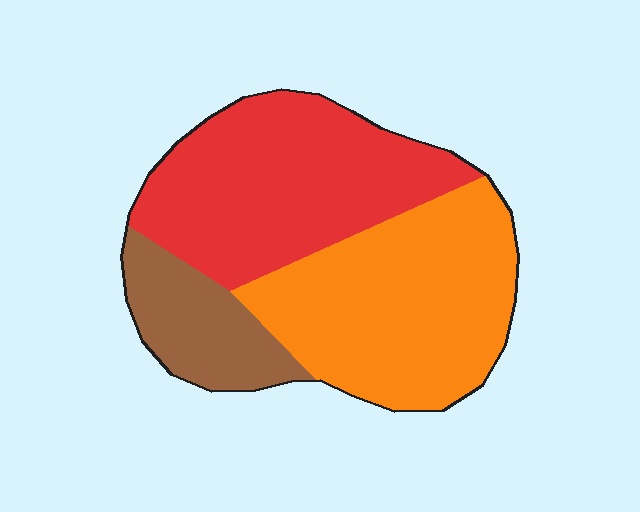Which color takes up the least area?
Brown, at roughly 15%.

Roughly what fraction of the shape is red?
Red takes up about two fifths (2/5) of the shape.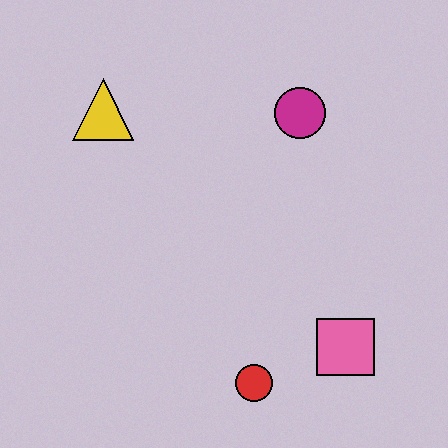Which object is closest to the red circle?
The pink square is closest to the red circle.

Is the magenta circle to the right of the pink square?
No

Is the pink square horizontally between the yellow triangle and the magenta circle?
No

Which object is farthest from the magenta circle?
The red circle is farthest from the magenta circle.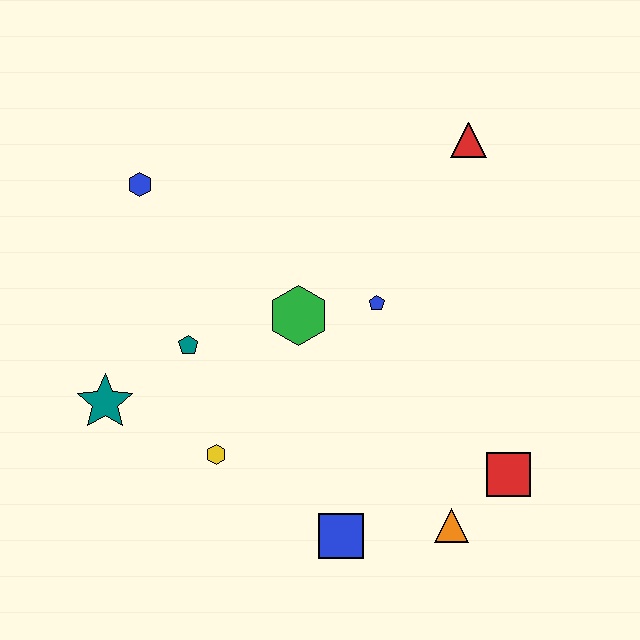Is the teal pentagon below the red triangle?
Yes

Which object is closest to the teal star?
The teal pentagon is closest to the teal star.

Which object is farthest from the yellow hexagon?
The red triangle is farthest from the yellow hexagon.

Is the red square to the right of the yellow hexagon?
Yes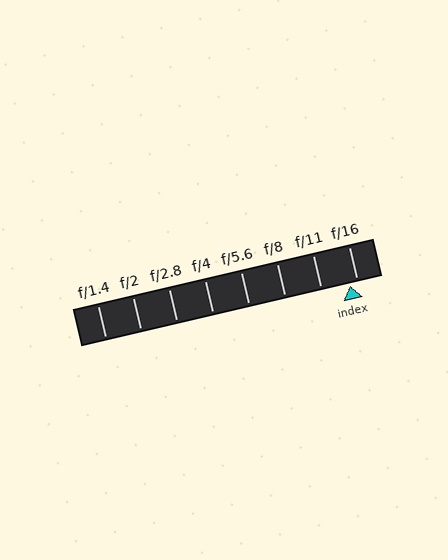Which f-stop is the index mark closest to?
The index mark is closest to f/16.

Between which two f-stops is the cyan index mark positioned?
The index mark is between f/11 and f/16.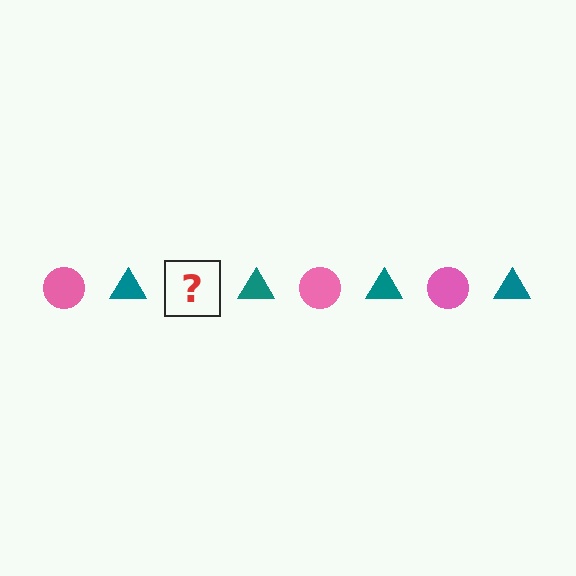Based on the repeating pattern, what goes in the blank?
The blank should be a pink circle.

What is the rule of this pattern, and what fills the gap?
The rule is that the pattern alternates between pink circle and teal triangle. The gap should be filled with a pink circle.